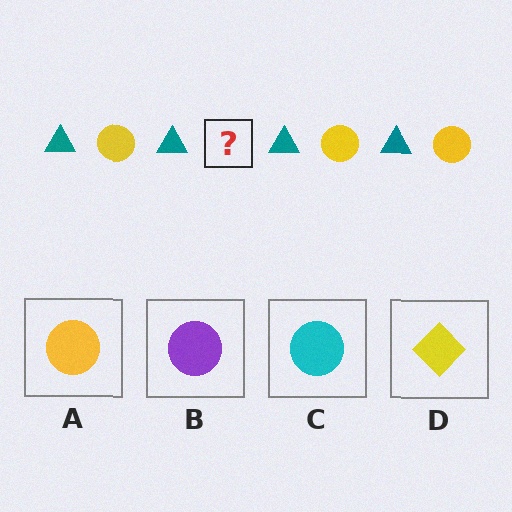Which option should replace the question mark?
Option A.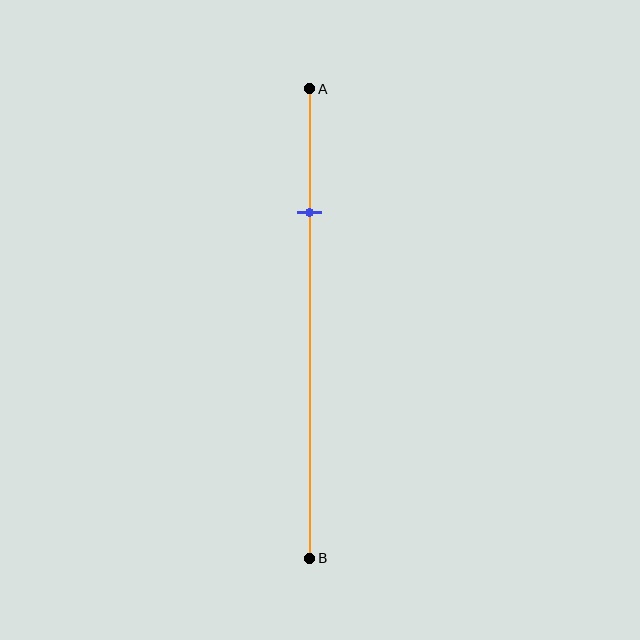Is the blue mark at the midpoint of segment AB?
No, the mark is at about 25% from A, not at the 50% midpoint.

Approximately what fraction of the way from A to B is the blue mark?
The blue mark is approximately 25% of the way from A to B.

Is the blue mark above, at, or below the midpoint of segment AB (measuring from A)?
The blue mark is above the midpoint of segment AB.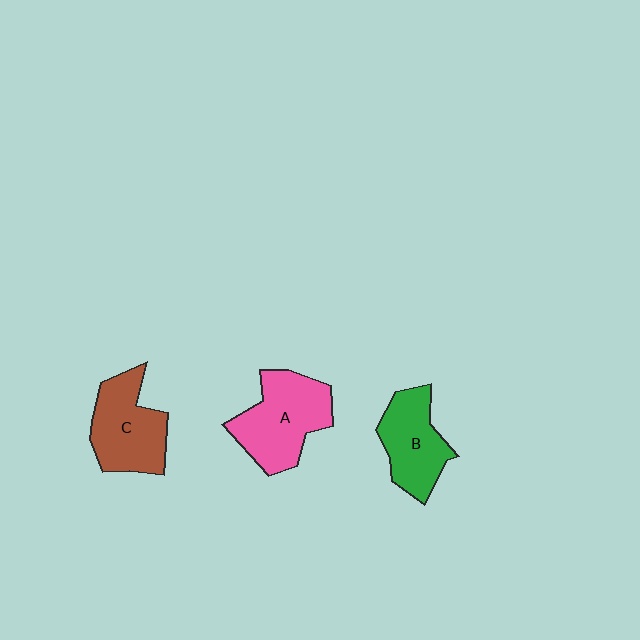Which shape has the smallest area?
Shape B (green).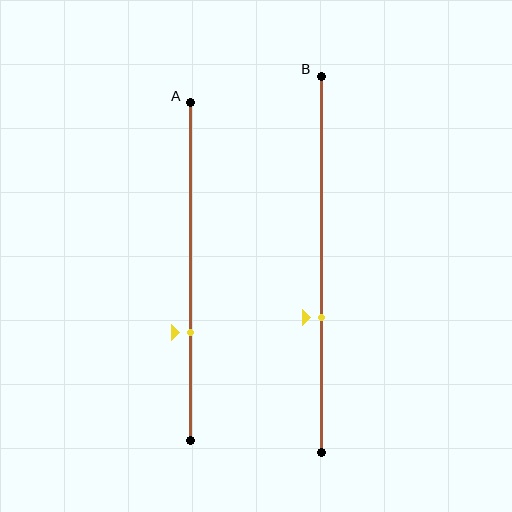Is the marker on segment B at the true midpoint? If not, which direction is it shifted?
No, the marker on segment B is shifted downward by about 14% of the segment length.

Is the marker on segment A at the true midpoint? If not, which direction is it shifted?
No, the marker on segment A is shifted downward by about 18% of the segment length.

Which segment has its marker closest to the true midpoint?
Segment B has its marker closest to the true midpoint.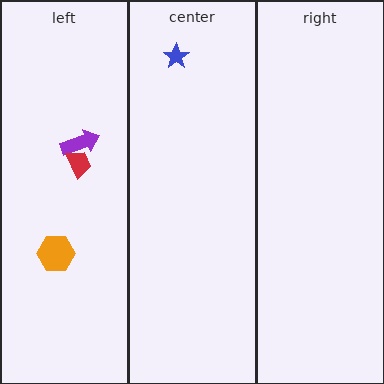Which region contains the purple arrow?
The left region.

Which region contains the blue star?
The center region.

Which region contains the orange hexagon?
The left region.